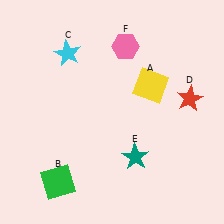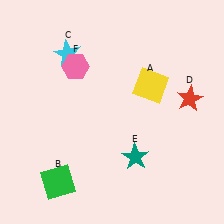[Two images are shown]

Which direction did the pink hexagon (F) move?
The pink hexagon (F) moved left.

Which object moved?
The pink hexagon (F) moved left.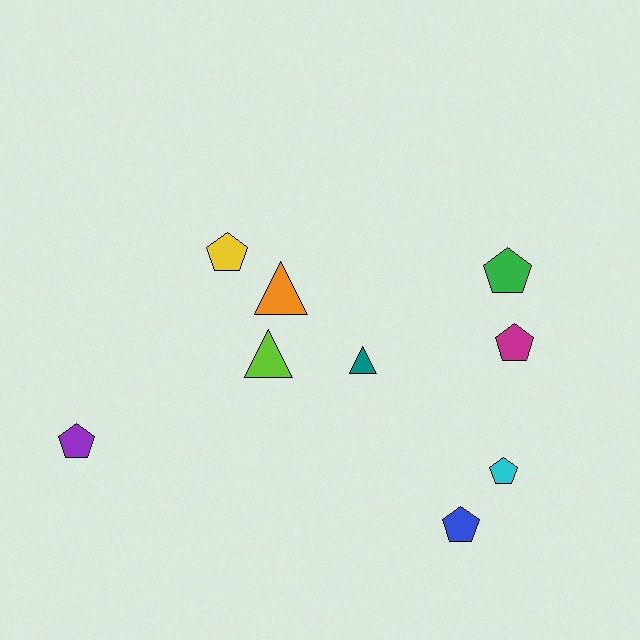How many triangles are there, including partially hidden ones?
There are 3 triangles.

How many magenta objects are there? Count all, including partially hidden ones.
There is 1 magenta object.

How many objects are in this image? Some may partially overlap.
There are 9 objects.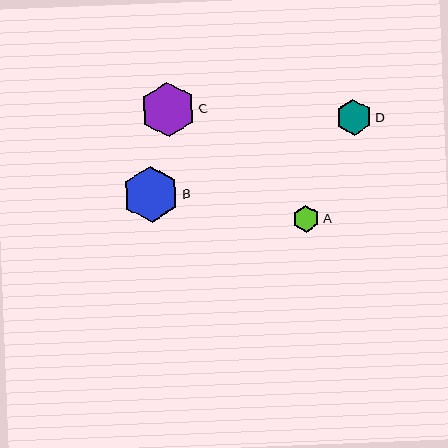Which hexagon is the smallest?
Hexagon A is the smallest with a size of approximately 27 pixels.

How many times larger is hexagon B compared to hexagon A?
Hexagon B is approximately 2.1 times the size of hexagon A.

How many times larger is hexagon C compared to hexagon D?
Hexagon C is approximately 1.5 times the size of hexagon D.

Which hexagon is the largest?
Hexagon B is the largest with a size of approximately 57 pixels.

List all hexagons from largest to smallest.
From largest to smallest: B, C, D, A.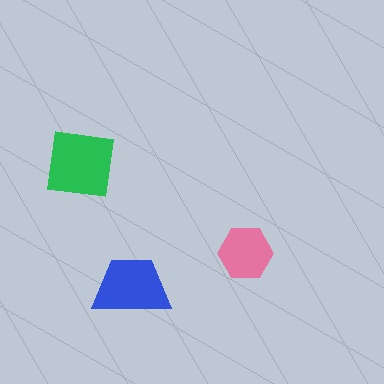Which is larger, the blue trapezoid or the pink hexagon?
The blue trapezoid.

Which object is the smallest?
The pink hexagon.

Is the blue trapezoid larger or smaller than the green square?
Smaller.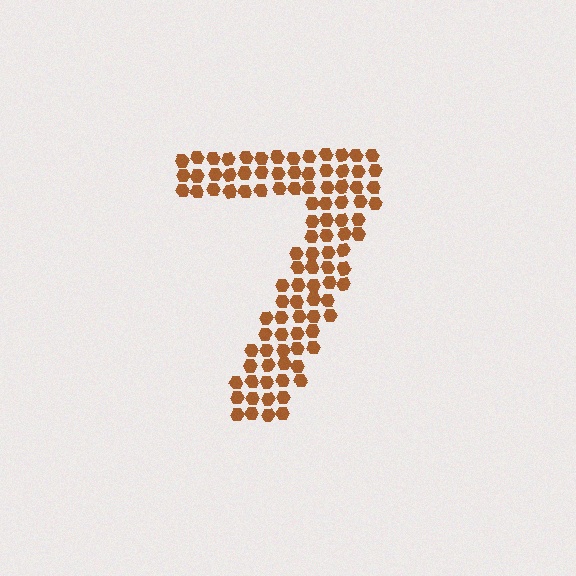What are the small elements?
The small elements are hexagons.